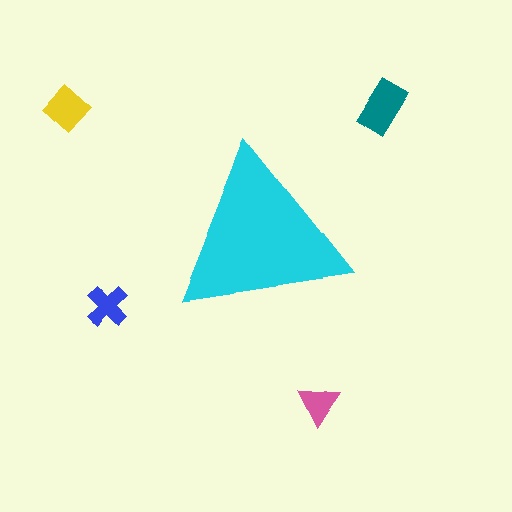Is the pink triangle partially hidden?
No, the pink triangle is fully visible.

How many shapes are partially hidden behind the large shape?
0 shapes are partially hidden.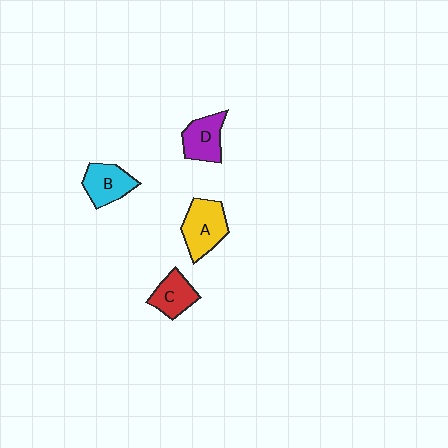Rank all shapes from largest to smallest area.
From largest to smallest: A (yellow), B (cyan), D (purple), C (red).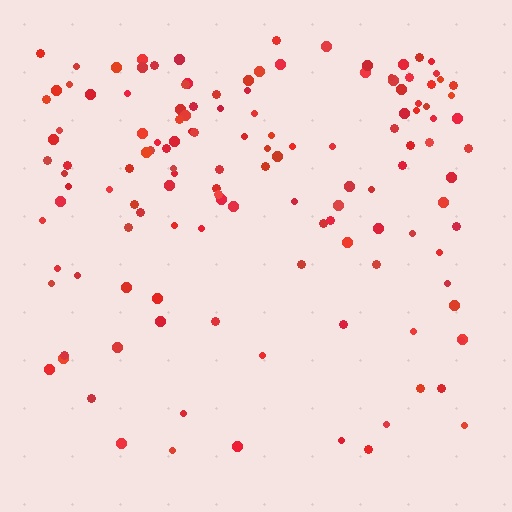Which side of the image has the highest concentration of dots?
The top.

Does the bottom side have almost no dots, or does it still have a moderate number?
Still a moderate number, just noticeably fewer than the top.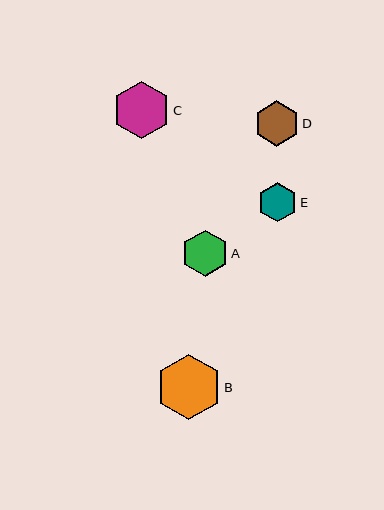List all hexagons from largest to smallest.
From largest to smallest: B, C, A, D, E.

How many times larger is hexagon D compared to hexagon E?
Hexagon D is approximately 1.1 times the size of hexagon E.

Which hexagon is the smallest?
Hexagon E is the smallest with a size of approximately 39 pixels.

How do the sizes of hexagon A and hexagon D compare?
Hexagon A and hexagon D are approximately the same size.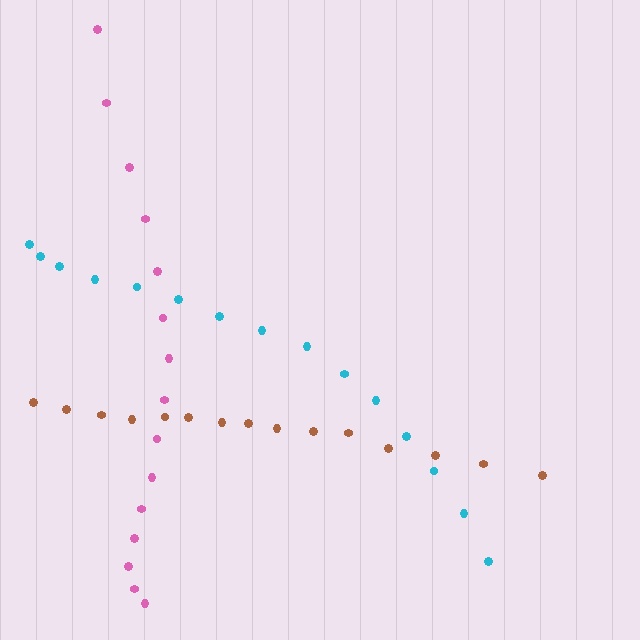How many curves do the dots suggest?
There are 3 distinct paths.